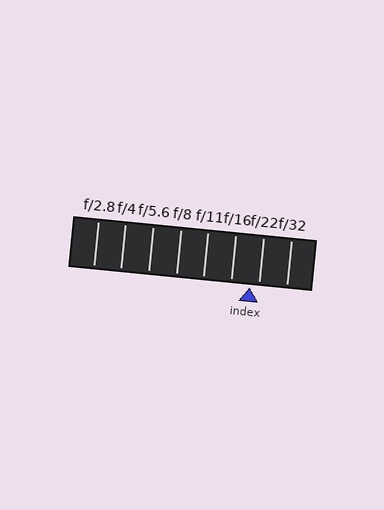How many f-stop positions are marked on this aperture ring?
There are 8 f-stop positions marked.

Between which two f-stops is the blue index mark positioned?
The index mark is between f/16 and f/22.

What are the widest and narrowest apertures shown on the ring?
The widest aperture shown is f/2.8 and the narrowest is f/32.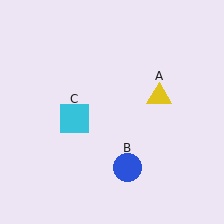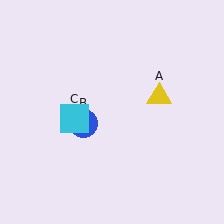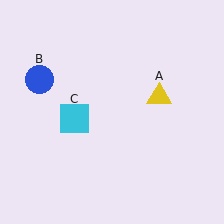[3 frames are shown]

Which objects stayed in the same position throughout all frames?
Yellow triangle (object A) and cyan square (object C) remained stationary.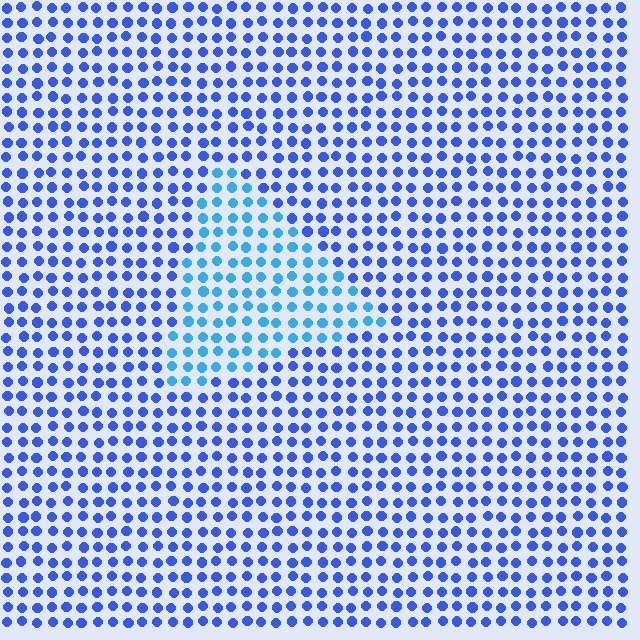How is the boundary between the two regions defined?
The boundary is defined purely by a slight shift in hue (about 29 degrees). Spacing, size, and orientation are identical on both sides.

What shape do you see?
I see a triangle.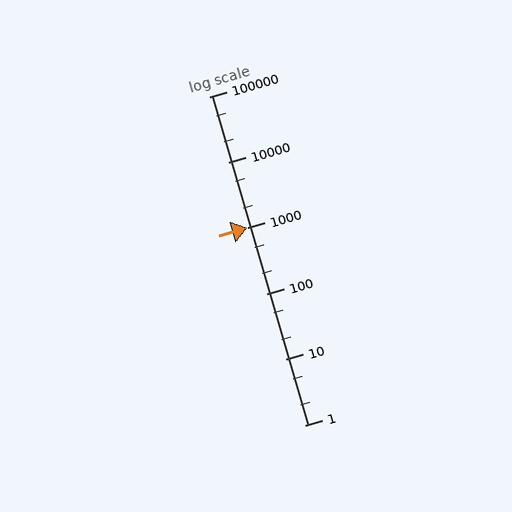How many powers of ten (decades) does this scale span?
The scale spans 5 decades, from 1 to 100000.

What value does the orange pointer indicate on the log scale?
The pointer indicates approximately 1000.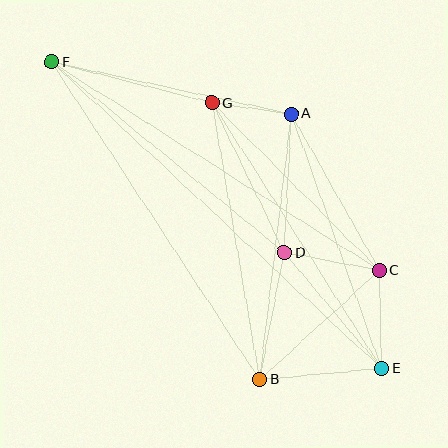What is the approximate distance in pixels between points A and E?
The distance between A and E is approximately 270 pixels.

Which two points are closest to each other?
Points A and G are closest to each other.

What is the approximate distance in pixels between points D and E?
The distance between D and E is approximately 151 pixels.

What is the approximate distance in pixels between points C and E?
The distance between C and E is approximately 98 pixels.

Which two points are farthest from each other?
Points E and F are farthest from each other.